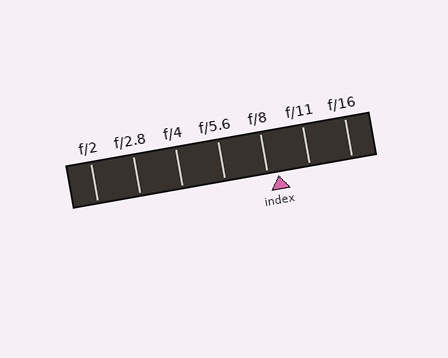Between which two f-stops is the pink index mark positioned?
The index mark is between f/8 and f/11.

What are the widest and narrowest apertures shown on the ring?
The widest aperture shown is f/2 and the narrowest is f/16.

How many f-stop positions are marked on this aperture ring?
There are 7 f-stop positions marked.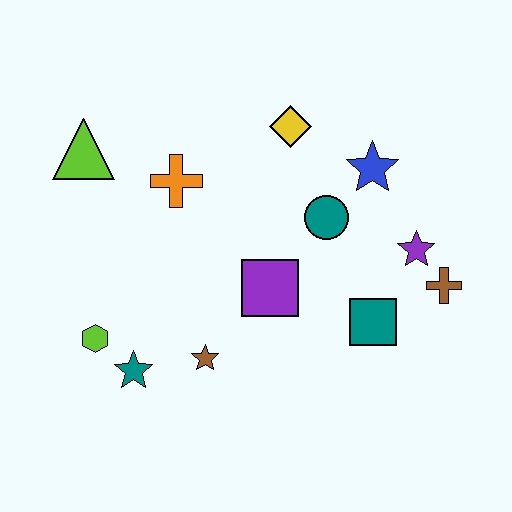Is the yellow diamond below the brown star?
No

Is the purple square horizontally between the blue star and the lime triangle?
Yes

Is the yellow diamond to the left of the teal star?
No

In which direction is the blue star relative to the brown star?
The blue star is above the brown star.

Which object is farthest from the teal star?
The brown cross is farthest from the teal star.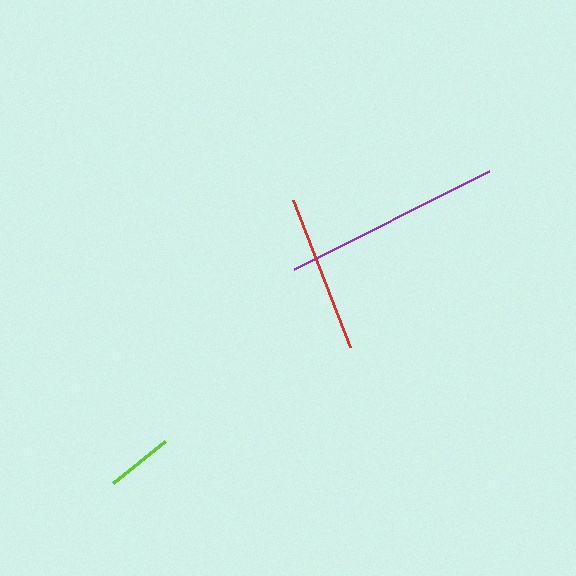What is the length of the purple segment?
The purple segment is approximately 218 pixels long.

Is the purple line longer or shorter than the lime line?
The purple line is longer than the lime line.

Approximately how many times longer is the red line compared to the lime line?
The red line is approximately 2.4 times the length of the lime line.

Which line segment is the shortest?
The lime line is the shortest at approximately 66 pixels.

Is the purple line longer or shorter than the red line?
The purple line is longer than the red line.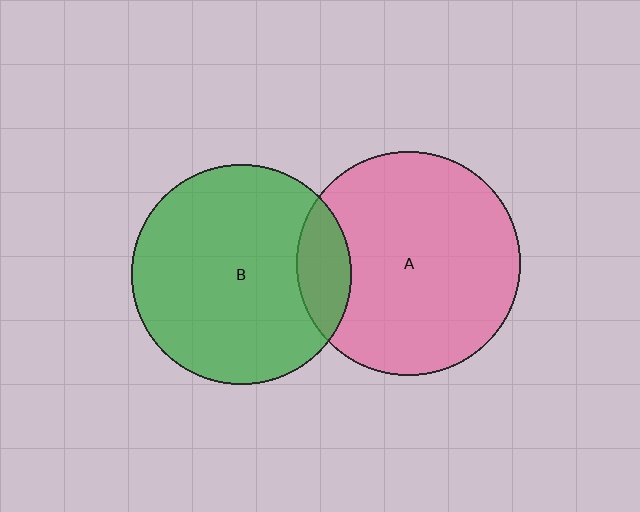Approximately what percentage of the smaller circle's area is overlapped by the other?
Approximately 15%.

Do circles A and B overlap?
Yes.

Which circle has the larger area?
Circle A (pink).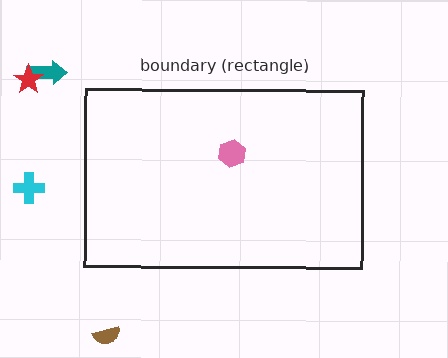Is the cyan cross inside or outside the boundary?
Outside.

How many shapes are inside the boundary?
1 inside, 4 outside.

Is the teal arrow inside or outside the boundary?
Outside.